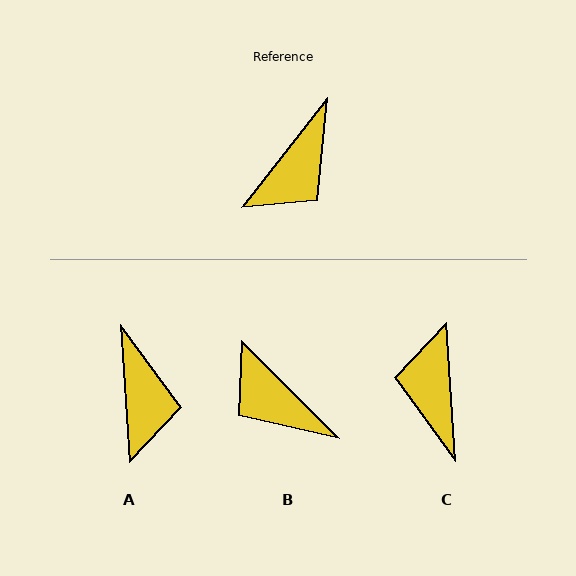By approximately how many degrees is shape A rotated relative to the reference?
Approximately 42 degrees counter-clockwise.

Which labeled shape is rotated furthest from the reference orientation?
C, about 138 degrees away.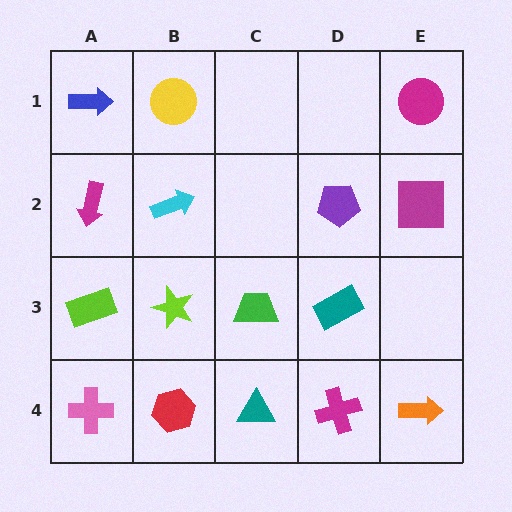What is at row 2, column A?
A magenta arrow.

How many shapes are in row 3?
4 shapes.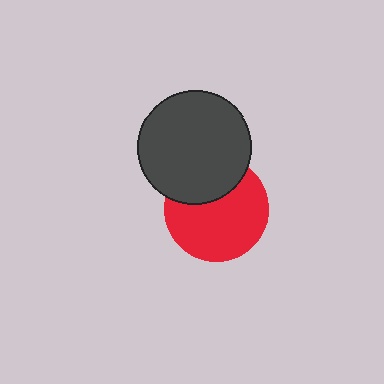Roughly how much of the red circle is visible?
Most of it is visible (roughly 68%).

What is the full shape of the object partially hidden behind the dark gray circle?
The partially hidden object is a red circle.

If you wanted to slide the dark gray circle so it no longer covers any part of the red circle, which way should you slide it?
Slide it up — that is the most direct way to separate the two shapes.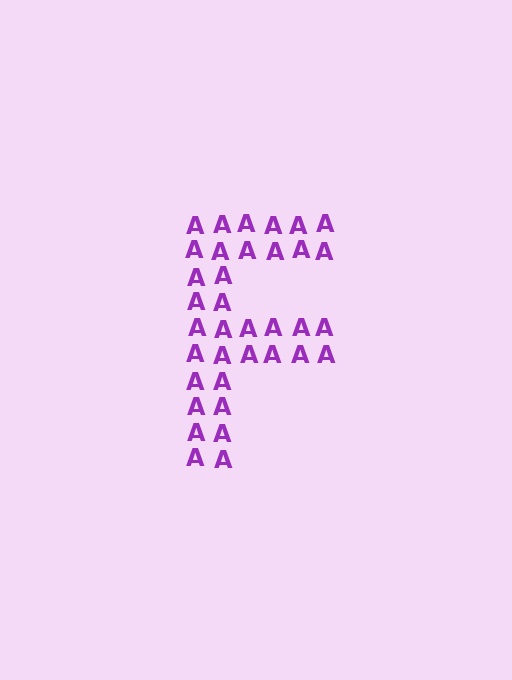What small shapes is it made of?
It is made of small letter A's.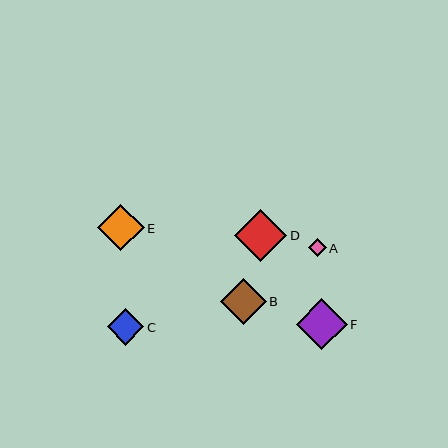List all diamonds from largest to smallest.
From largest to smallest: D, F, E, B, C, A.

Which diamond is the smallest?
Diamond A is the smallest with a size of approximately 18 pixels.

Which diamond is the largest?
Diamond D is the largest with a size of approximately 52 pixels.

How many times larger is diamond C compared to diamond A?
Diamond C is approximately 2.0 times the size of diamond A.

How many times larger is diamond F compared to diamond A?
Diamond F is approximately 2.8 times the size of diamond A.